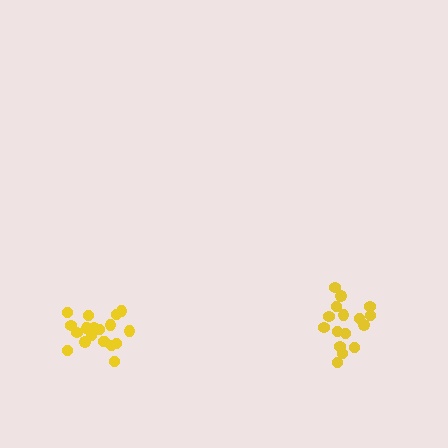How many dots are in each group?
Group 1: 16 dots, Group 2: 19 dots (35 total).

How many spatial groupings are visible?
There are 2 spatial groupings.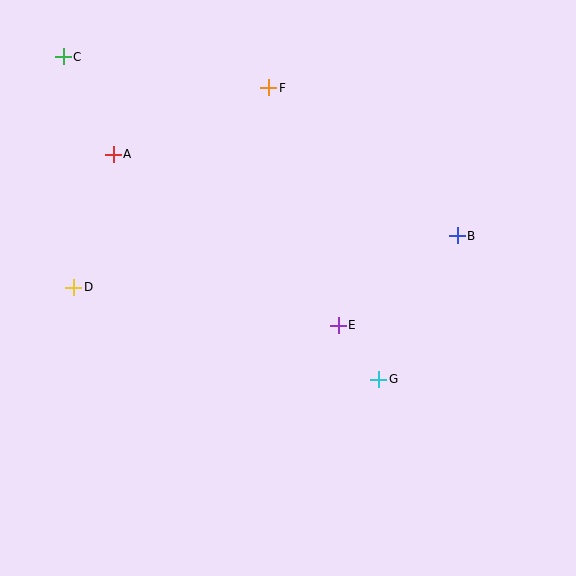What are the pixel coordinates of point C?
Point C is at (63, 57).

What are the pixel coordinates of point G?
Point G is at (379, 379).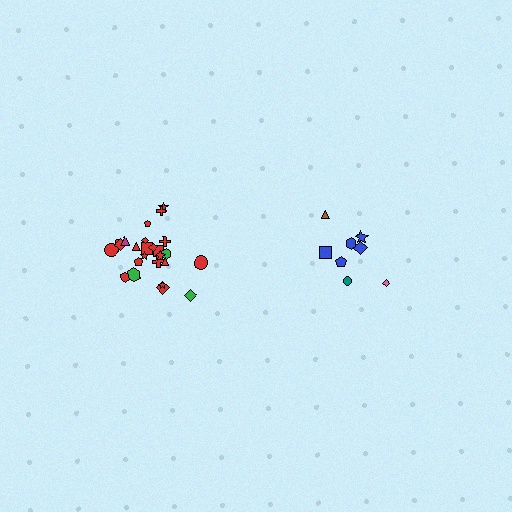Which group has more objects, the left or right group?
The left group.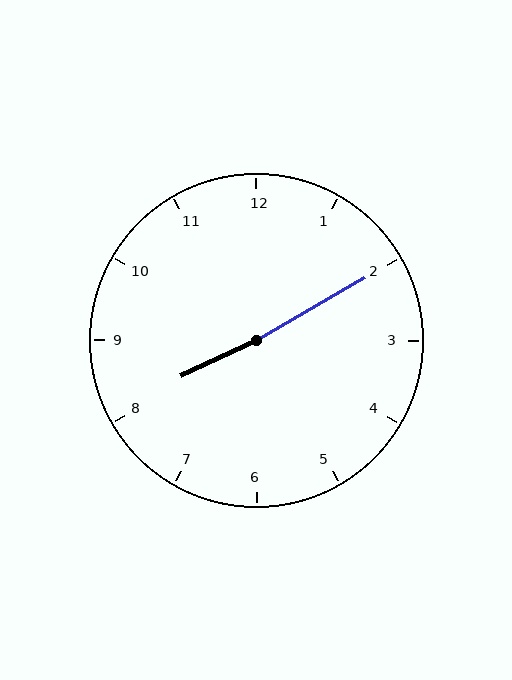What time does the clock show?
8:10.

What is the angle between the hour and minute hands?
Approximately 175 degrees.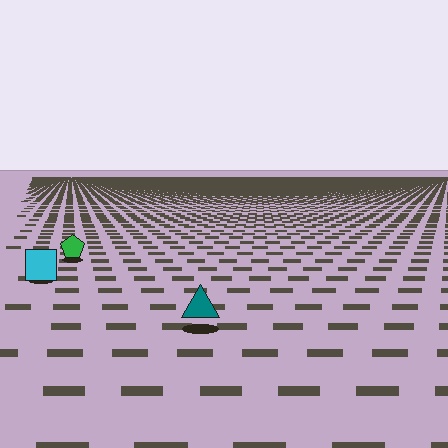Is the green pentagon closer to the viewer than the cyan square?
No. The cyan square is closer — you can tell from the texture gradient: the ground texture is coarser near it.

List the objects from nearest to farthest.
From nearest to farthest: the teal triangle, the cyan square, the green pentagon.